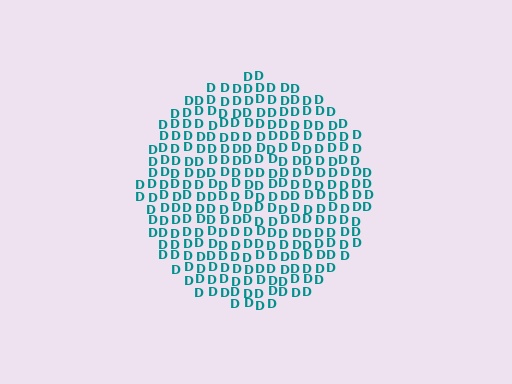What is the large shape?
The large shape is a circle.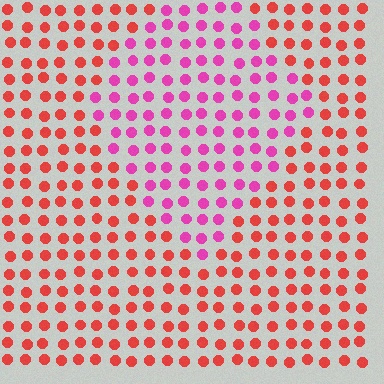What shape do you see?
I see a diamond.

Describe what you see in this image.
The image is filled with small red elements in a uniform arrangement. A diamond-shaped region is visible where the elements are tinted to a slightly different hue, forming a subtle color boundary.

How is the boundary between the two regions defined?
The boundary is defined purely by a slight shift in hue (about 43 degrees). Spacing, size, and orientation are identical on both sides.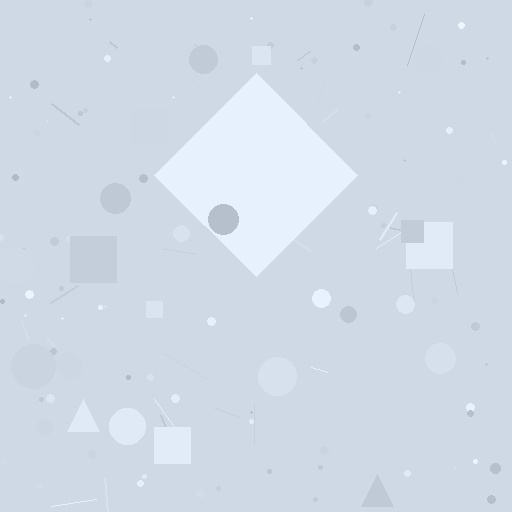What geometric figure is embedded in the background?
A diamond is embedded in the background.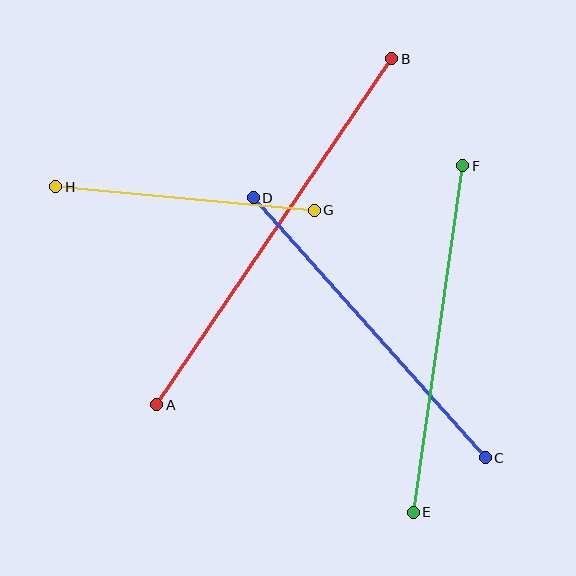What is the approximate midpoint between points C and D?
The midpoint is at approximately (369, 328) pixels.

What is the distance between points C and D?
The distance is approximately 349 pixels.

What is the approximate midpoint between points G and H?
The midpoint is at approximately (185, 198) pixels.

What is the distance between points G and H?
The distance is approximately 260 pixels.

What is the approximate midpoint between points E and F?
The midpoint is at approximately (438, 339) pixels.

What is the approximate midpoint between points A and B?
The midpoint is at approximately (274, 232) pixels.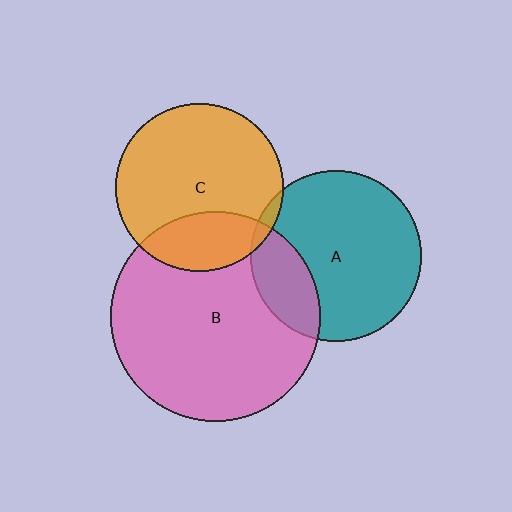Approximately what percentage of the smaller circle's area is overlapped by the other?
Approximately 20%.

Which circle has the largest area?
Circle B (pink).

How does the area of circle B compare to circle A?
Approximately 1.5 times.